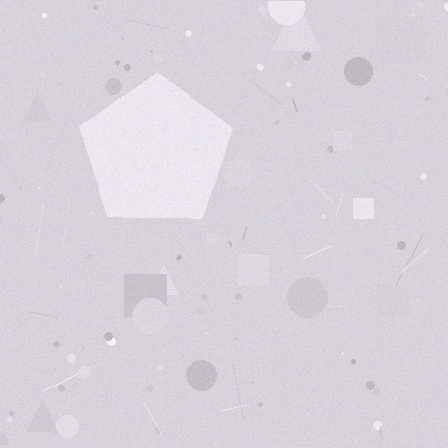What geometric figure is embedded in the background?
A pentagon is embedded in the background.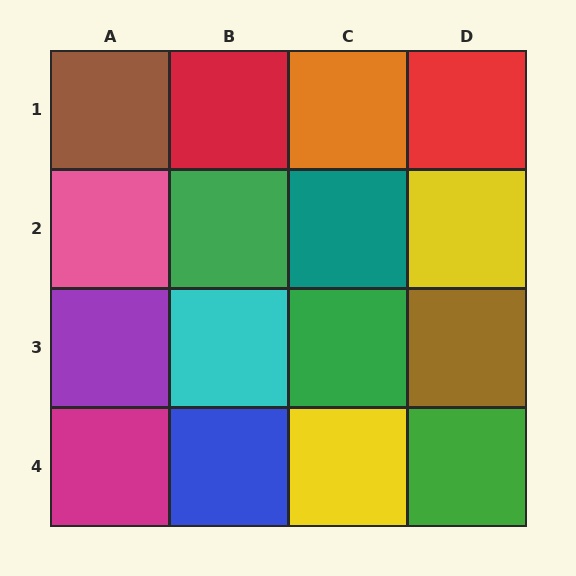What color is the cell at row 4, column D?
Green.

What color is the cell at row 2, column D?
Yellow.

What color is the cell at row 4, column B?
Blue.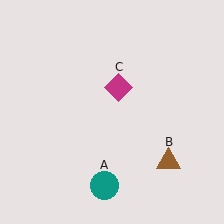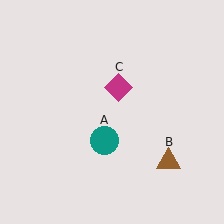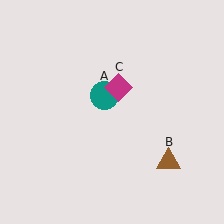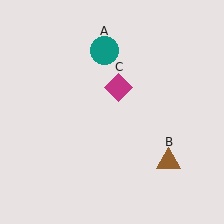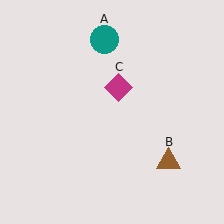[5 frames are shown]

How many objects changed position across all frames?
1 object changed position: teal circle (object A).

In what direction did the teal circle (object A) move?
The teal circle (object A) moved up.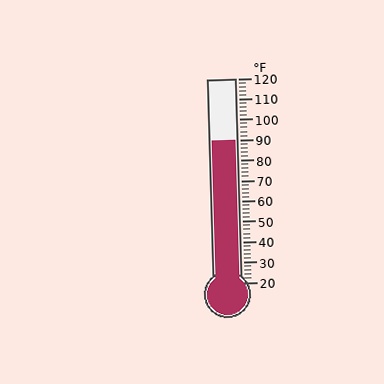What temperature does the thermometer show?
The thermometer shows approximately 90°F.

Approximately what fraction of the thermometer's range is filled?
The thermometer is filled to approximately 70% of its range.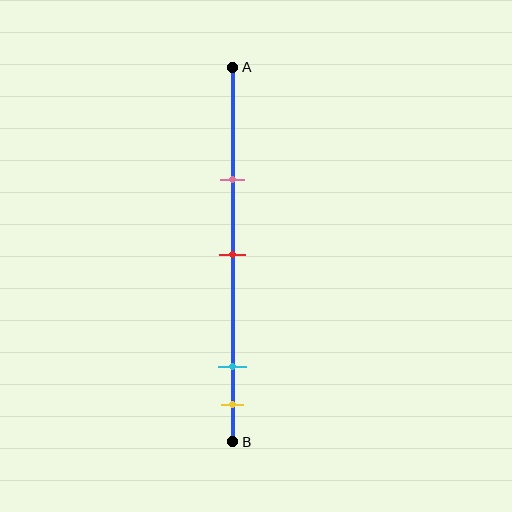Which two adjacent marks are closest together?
The cyan and yellow marks are the closest adjacent pair.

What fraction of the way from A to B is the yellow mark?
The yellow mark is approximately 90% (0.9) of the way from A to B.